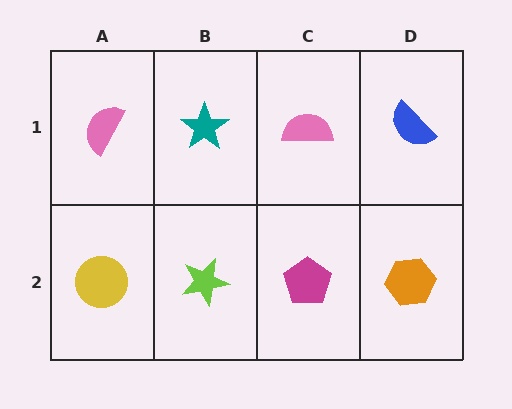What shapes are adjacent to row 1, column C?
A magenta pentagon (row 2, column C), a teal star (row 1, column B), a blue semicircle (row 1, column D).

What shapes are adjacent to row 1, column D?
An orange hexagon (row 2, column D), a pink semicircle (row 1, column C).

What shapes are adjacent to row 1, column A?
A yellow circle (row 2, column A), a teal star (row 1, column B).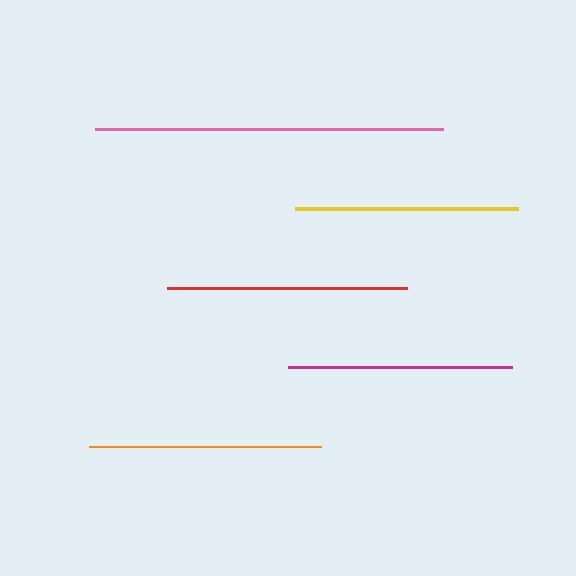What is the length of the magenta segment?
The magenta segment is approximately 224 pixels long.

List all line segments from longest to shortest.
From longest to shortest: pink, red, orange, magenta, yellow.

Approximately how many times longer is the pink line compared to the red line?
The pink line is approximately 1.4 times the length of the red line.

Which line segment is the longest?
The pink line is the longest at approximately 348 pixels.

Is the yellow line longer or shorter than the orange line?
The orange line is longer than the yellow line.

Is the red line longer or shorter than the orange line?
The red line is longer than the orange line.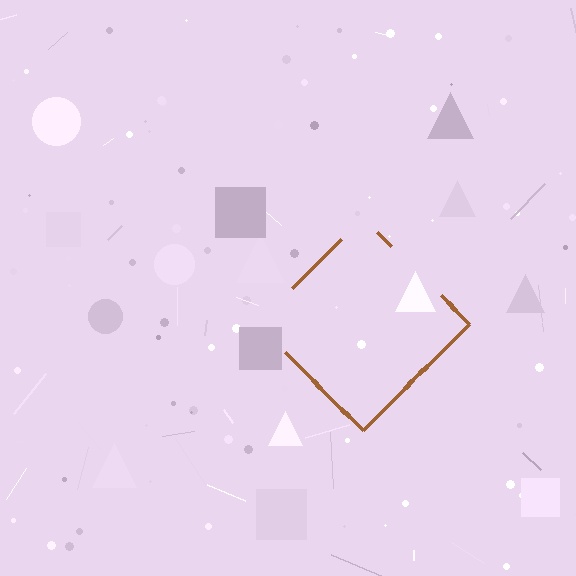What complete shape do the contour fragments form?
The contour fragments form a diamond.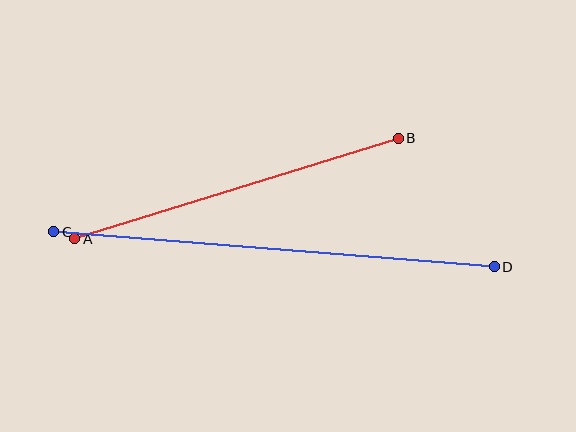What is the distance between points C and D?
The distance is approximately 442 pixels.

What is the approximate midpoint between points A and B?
The midpoint is at approximately (237, 188) pixels.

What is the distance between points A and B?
The distance is approximately 339 pixels.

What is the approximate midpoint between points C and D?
The midpoint is at approximately (274, 249) pixels.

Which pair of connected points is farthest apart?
Points C and D are farthest apart.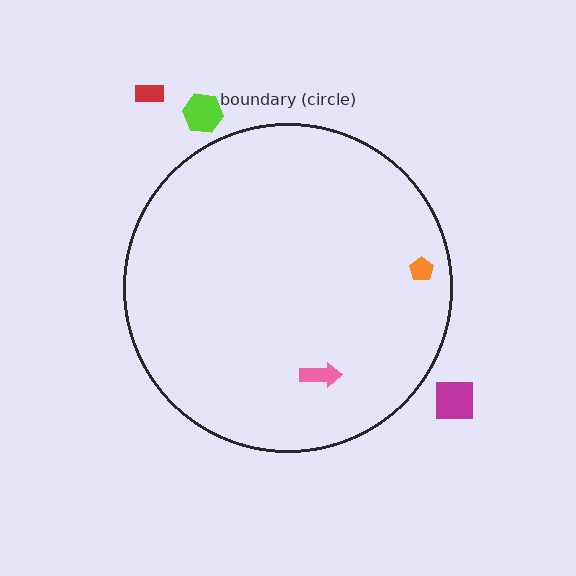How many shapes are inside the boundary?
2 inside, 3 outside.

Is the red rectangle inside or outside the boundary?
Outside.